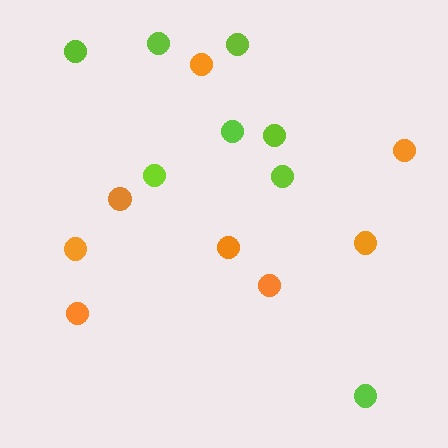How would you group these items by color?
There are 2 groups: one group of orange circles (8) and one group of lime circles (8).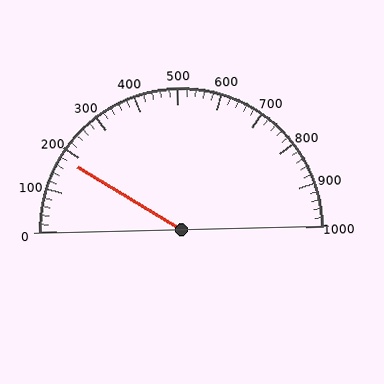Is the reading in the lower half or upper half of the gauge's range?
The reading is in the lower half of the range (0 to 1000).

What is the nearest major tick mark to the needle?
The nearest major tick mark is 200.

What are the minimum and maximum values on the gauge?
The gauge ranges from 0 to 1000.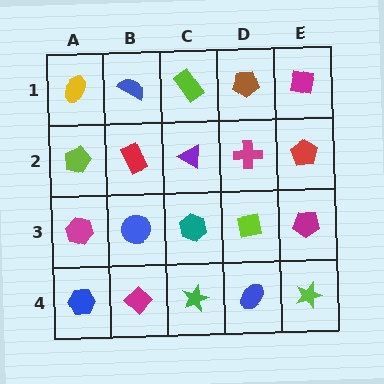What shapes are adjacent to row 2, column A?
A yellow ellipse (row 1, column A), a magenta hexagon (row 3, column A), a red rectangle (row 2, column B).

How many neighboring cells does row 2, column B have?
4.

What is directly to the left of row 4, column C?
A magenta diamond.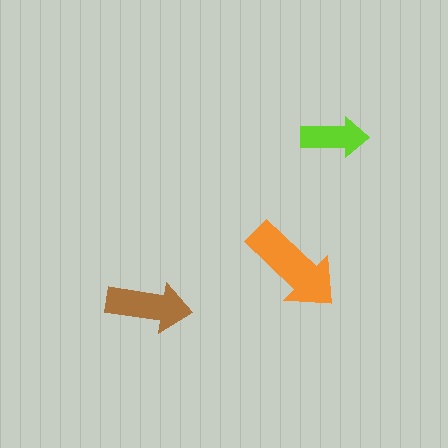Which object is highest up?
The lime arrow is topmost.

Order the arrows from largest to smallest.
the orange one, the brown one, the lime one.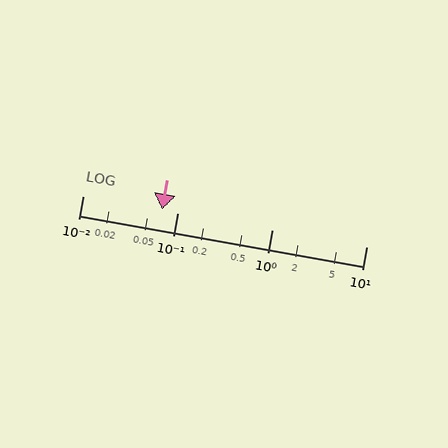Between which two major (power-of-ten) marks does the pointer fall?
The pointer is between 0.01 and 0.1.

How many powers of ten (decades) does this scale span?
The scale spans 3 decades, from 0.01 to 10.